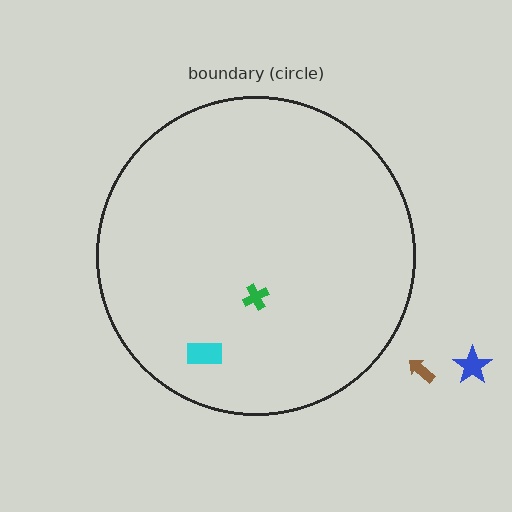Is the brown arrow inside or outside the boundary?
Outside.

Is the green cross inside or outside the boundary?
Inside.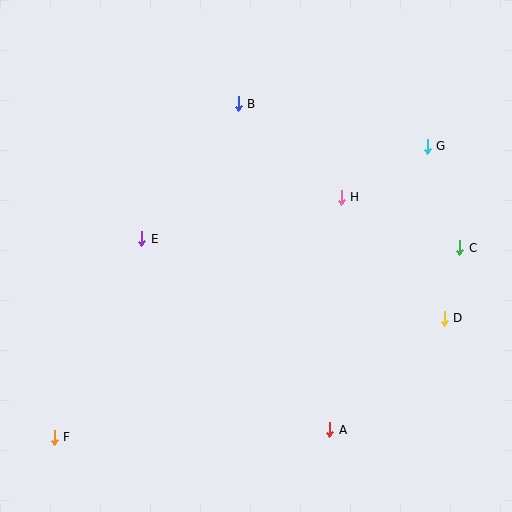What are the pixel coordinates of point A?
Point A is at (330, 430).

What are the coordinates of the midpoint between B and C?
The midpoint between B and C is at (349, 176).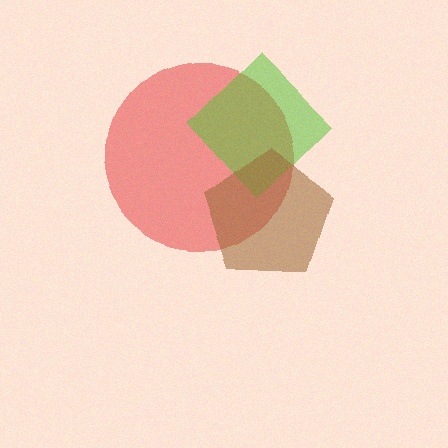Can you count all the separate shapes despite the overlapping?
Yes, there are 3 separate shapes.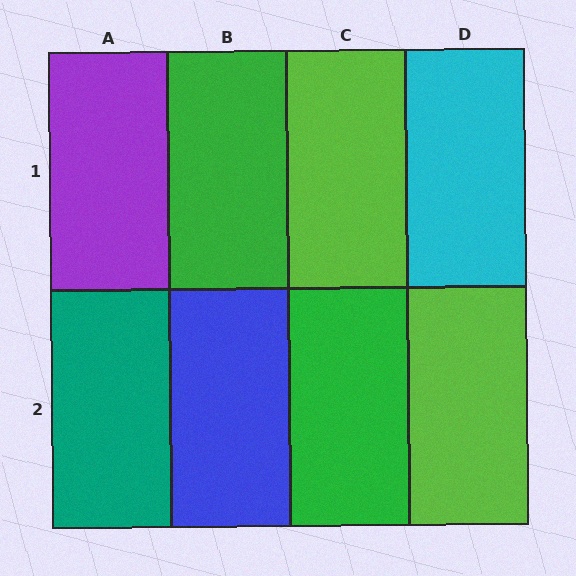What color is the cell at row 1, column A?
Purple.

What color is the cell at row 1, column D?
Cyan.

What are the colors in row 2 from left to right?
Teal, blue, green, lime.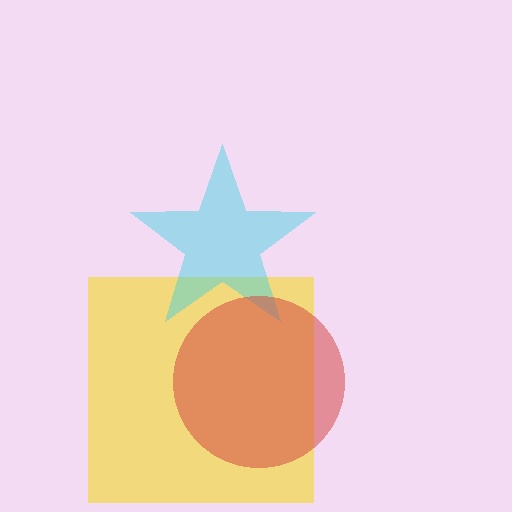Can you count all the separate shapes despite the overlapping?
Yes, there are 3 separate shapes.